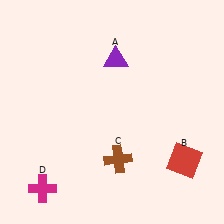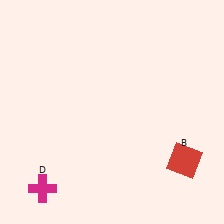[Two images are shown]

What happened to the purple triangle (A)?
The purple triangle (A) was removed in Image 2. It was in the top-right area of Image 1.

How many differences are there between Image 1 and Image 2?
There are 2 differences between the two images.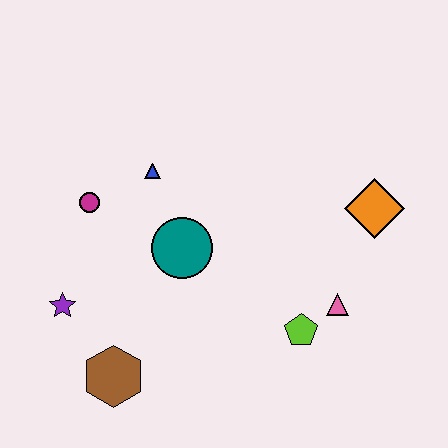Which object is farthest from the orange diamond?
The purple star is farthest from the orange diamond.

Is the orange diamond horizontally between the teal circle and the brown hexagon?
No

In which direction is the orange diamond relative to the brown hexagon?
The orange diamond is to the right of the brown hexagon.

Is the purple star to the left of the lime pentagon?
Yes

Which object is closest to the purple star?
The brown hexagon is closest to the purple star.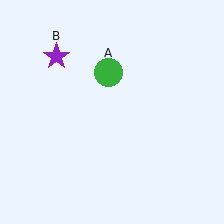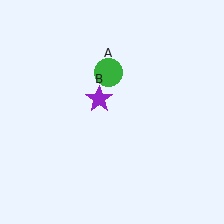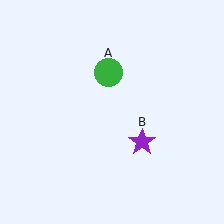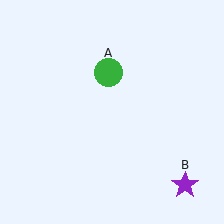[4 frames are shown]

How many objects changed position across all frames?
1 object changed position: purple star (object B).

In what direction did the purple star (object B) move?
The purple star (object B) moved down and to the right.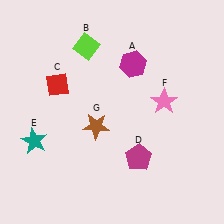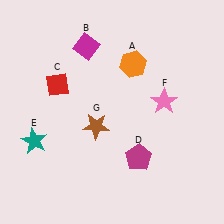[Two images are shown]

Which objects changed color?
A changed from magenta to orange. B changed from lime to magenta.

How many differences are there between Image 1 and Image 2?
There are 2 differences between the two images.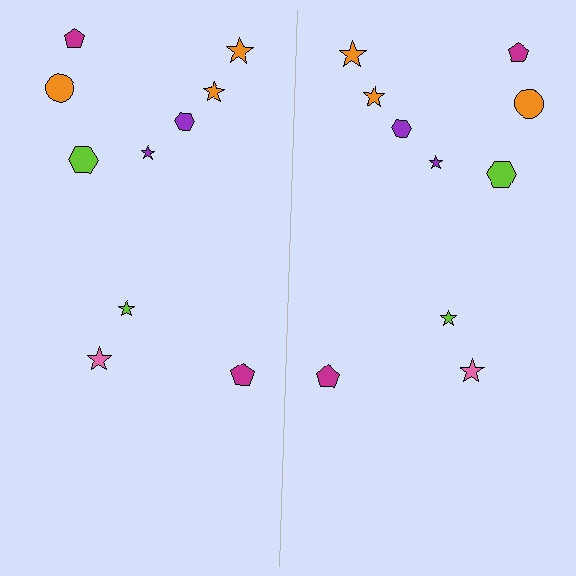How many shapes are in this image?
There are 20 shapes in this image.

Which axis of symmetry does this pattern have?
The pattern has a vertical axis of symmetry running through the center of the image.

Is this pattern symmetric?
Yes, this pattern has bilateral (reflection) symmetry.